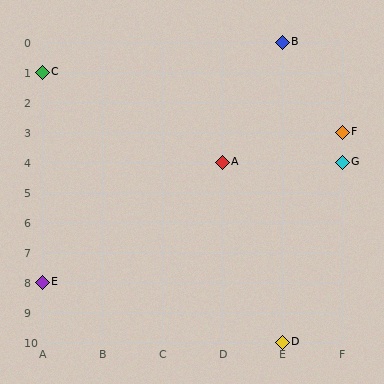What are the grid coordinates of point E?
Point E is at grid coordinates (A, 8).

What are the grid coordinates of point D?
Point D is at grid coordinates (E, 10).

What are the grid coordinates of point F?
Point F is at grid coordinates (F, 3).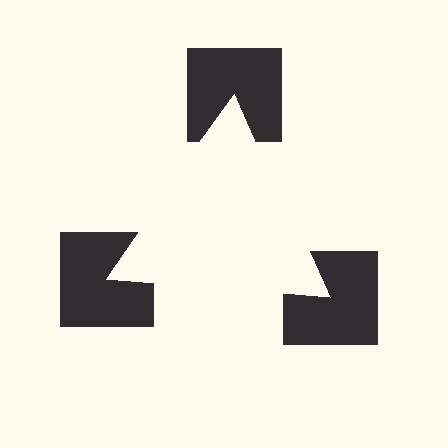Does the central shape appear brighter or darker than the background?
It typically appears slightly brighter than the background, even though no actual brightness change is drawn.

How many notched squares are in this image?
There are 3 — one at each vertex of the illusory triangle.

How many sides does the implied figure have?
3 sides.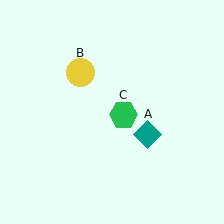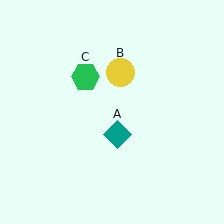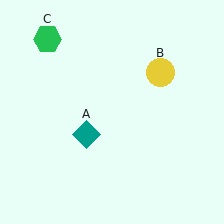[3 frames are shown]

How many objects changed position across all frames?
3 objects changed position: teal diamond (object A), yellow circle (object B), green hexagon (object C).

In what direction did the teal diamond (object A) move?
The teal diamond (object A) moved left.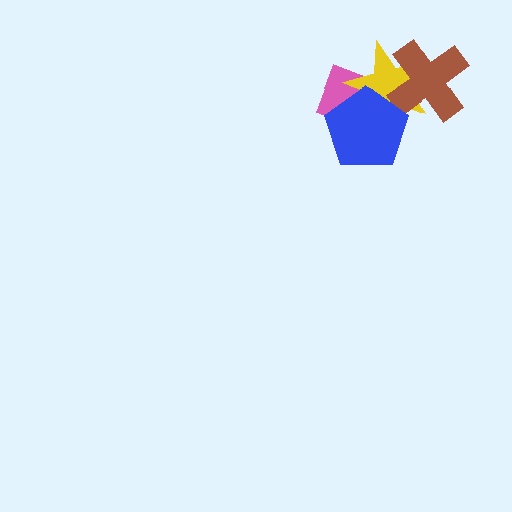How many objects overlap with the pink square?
2 objects overlap with the pink square.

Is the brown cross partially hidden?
No, no other shape covers it.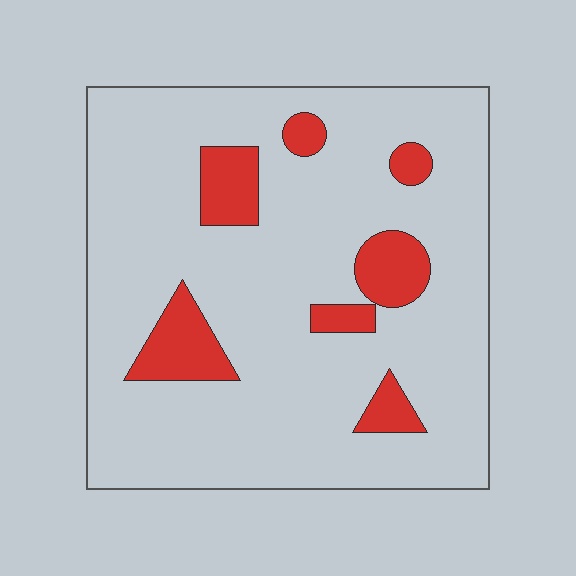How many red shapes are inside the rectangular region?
7.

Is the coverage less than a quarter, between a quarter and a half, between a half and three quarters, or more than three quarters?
Less than a quarter.